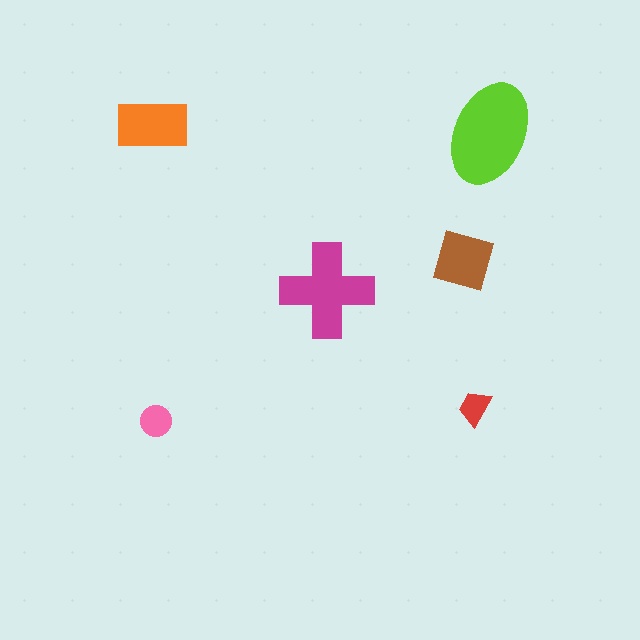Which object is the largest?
The lime ellipse.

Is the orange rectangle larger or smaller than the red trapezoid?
Larger.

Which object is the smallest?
The red trapezoid.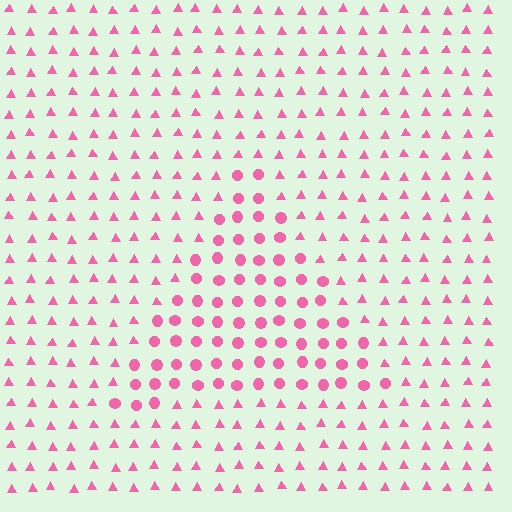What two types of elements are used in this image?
The image uses circles inside the triangle region and triangles outside it.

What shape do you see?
I see a triangle.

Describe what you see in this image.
The image is filled with small pink elements arranged in a uniform grid. A triangle-shaped region contains circles, while the surrounding area contains triangles. The boundary is defined purely by the change in element shape.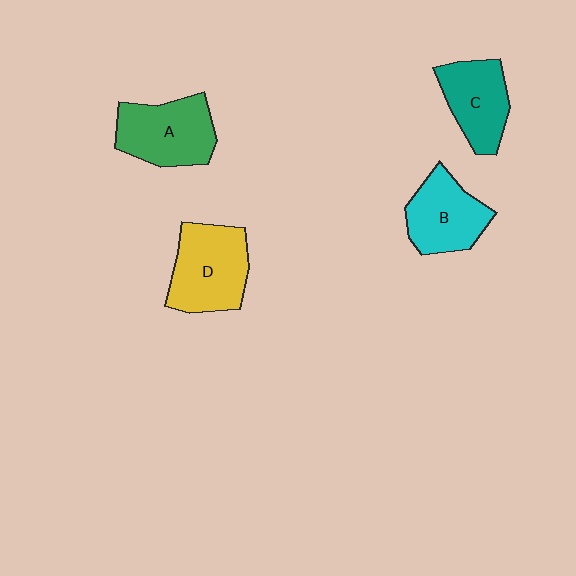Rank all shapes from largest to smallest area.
From largest to smallest: D (yellow), A (green), B (cyan), C (teal).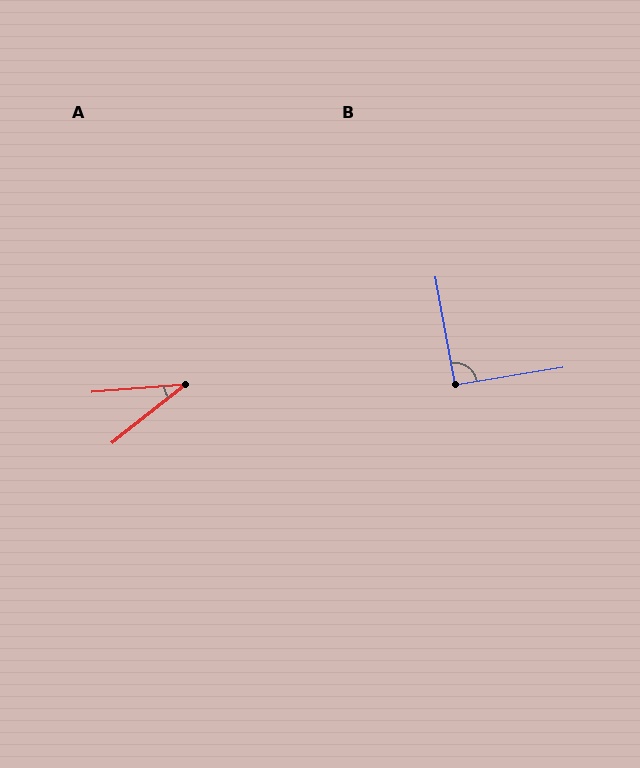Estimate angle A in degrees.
Approximately 34 degrees.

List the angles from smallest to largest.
A (34°), B (91°).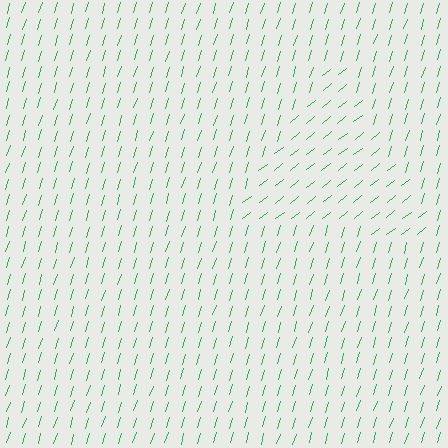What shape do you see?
I see a triangle.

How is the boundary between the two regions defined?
The boundary is defined purely by a change in line orientation (approximately 34 degrees difference). All lines are the same color and thickness.